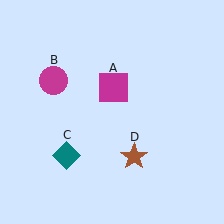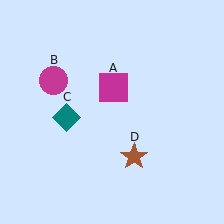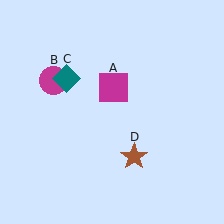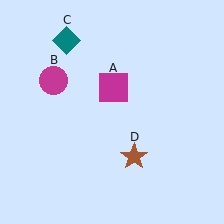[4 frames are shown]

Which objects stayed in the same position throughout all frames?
Magenta square (object A) and magenta circle (object B) and brown star (object D) remained stationary.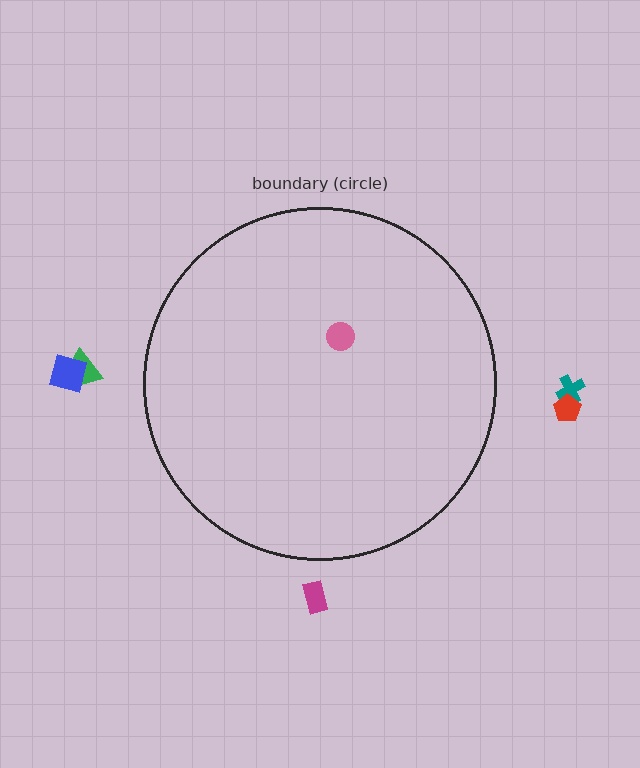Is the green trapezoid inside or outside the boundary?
Outside.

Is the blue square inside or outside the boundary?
Outside.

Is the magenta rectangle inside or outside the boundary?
Outside.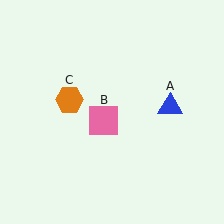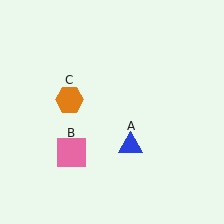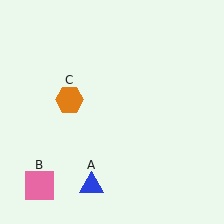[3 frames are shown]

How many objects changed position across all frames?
2 objects changed position: blue triangle (object A), pink square (object B).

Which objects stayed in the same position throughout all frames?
Orange hexagon (object C) remained stationary.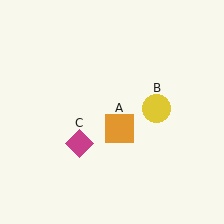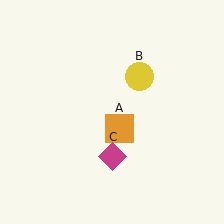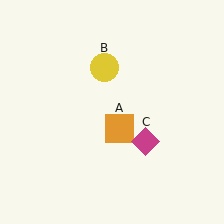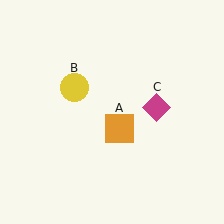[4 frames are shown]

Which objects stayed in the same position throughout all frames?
Orange square (object A) remained stationary.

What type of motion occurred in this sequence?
The yellow circle (object B), magenta diamond (object C) rotated counterclockwise around the center of the scene.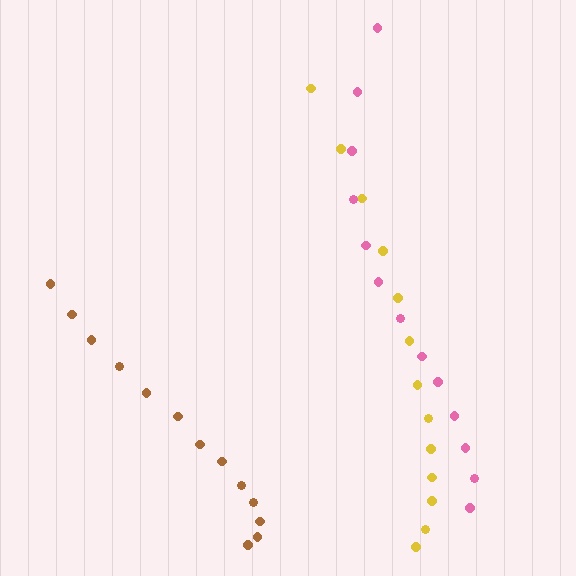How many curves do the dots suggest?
There are 3 distinct paths.